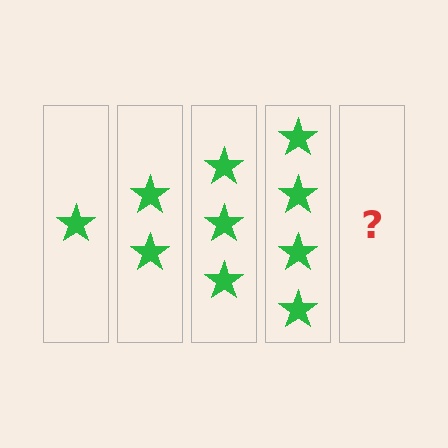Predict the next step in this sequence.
The next step is 5 stars.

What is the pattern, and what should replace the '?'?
The pattern is that each step adds one more star. The '?' should be 5 stars.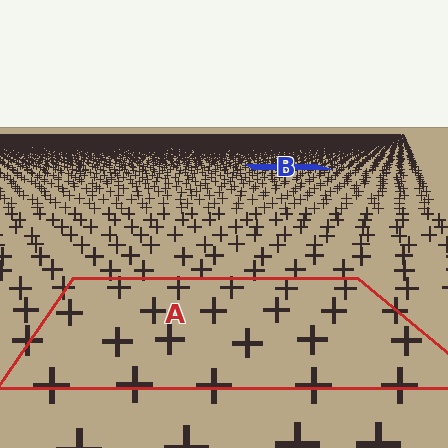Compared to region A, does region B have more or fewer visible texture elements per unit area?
Region B has more texture elements per unit area — they are packed more densely because it is farther away.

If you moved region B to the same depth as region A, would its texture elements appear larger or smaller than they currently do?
They would appear larger. At a closer depth, the same texture elements are projected at a bigger on-screen size.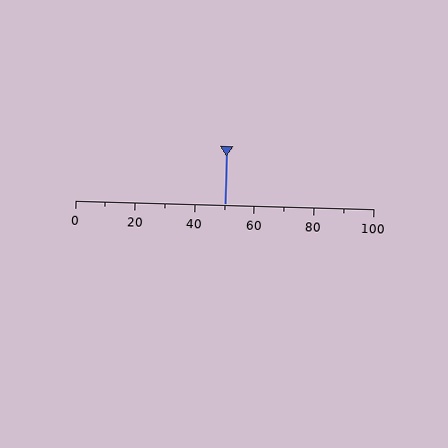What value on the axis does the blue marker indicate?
The marker indicates approximately 50.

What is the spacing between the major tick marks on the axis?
The major ticks are spaced 20 apart.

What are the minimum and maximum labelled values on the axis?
The axis runs from 0 to 100.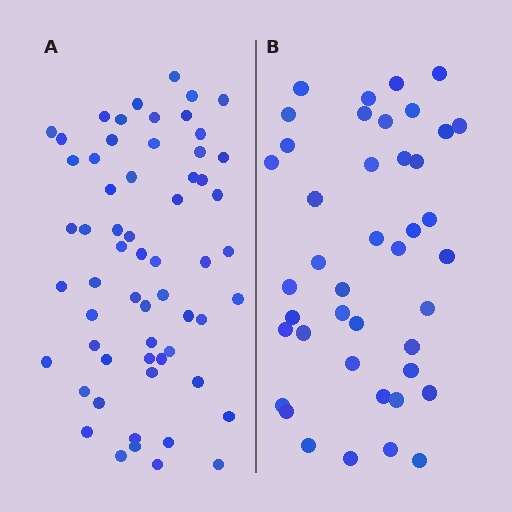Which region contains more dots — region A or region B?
Region A (the left region) has more dots.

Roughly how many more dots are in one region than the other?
Region A has approximately 20 more dots than region B.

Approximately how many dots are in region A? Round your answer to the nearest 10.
About 60 dots.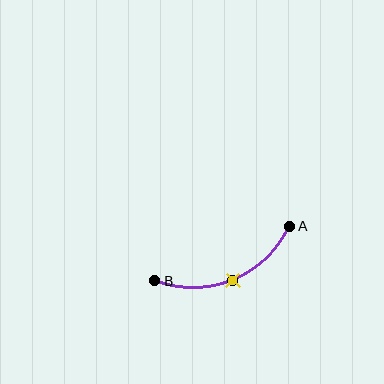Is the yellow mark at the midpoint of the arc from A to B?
Yes. The yellow mark lies on the arc at equal arc-length from both A and B — it is the arc midpoint.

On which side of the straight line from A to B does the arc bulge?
The arc bulges below the straight line connecting A and B.